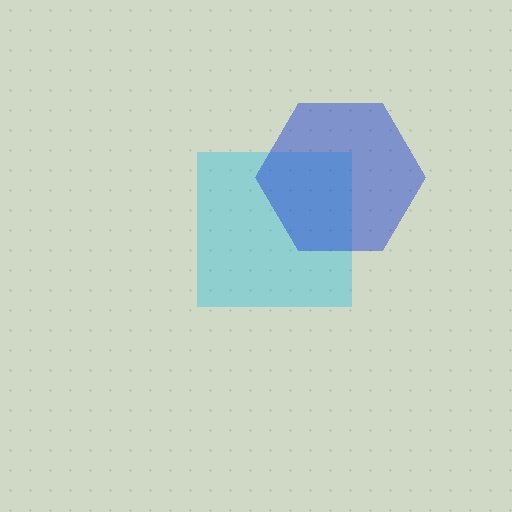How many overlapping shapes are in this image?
There are 2 overlapping shapes in the image.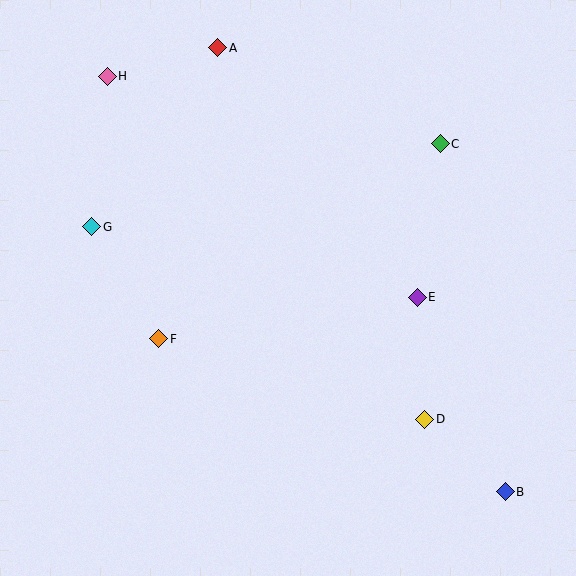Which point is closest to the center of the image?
Point E at (417, 297) is closest to the center.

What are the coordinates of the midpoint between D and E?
The midpoint between D and E is at (421, 358).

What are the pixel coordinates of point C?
Point C is at (440, 144).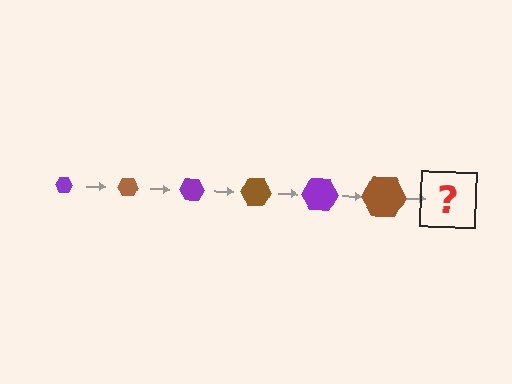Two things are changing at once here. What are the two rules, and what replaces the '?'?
The two rules are that the hexagon grows larger each step and the color cycles through purple and brown. The '?' should be a purple hexagon, larger than the previous one.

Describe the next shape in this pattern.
It should be a purple hexagon, larger than the previous one.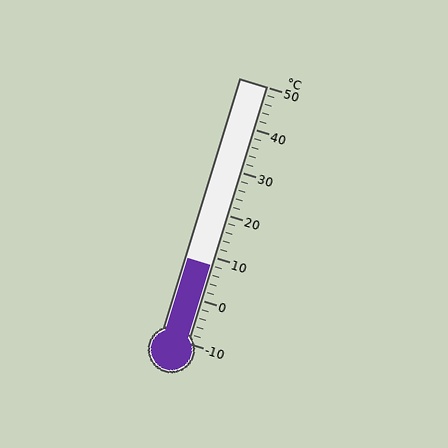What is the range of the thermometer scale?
The thermometer scale ranges from -10°C to 50°C.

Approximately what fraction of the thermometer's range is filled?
The thermometer is filled to approximately 30% of its range.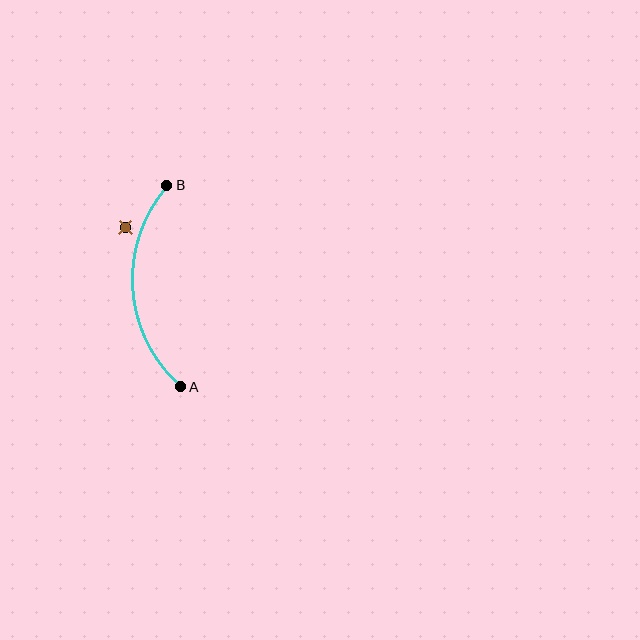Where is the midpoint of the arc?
The arc midpoint is the point on the curve farthest from the straight line joining A and B. It sits to the left of that line.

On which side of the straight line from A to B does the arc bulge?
The arc bulges to the left of the straight line connecting A and B.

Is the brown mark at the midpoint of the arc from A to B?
No — the brown mark does not lie on the arc at all. It sits slightly outside the curve.